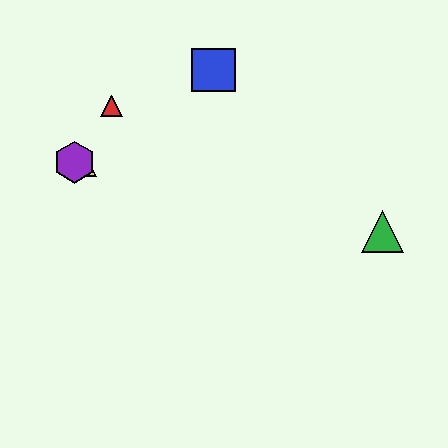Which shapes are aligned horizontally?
The yellow triangle, the purple hexagon are aligned horizontally.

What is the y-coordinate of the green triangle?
The green triangle is at y≈231.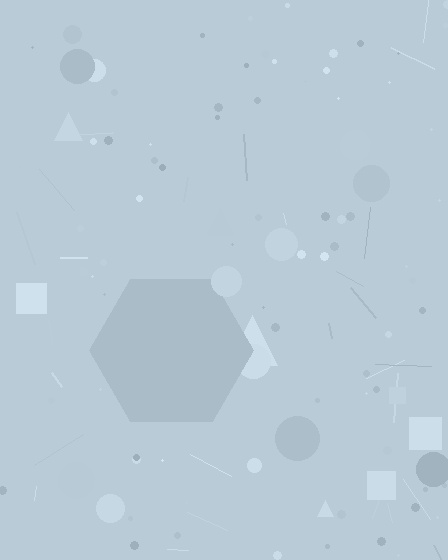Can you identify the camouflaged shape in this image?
The camouflaged shape is a hexagon.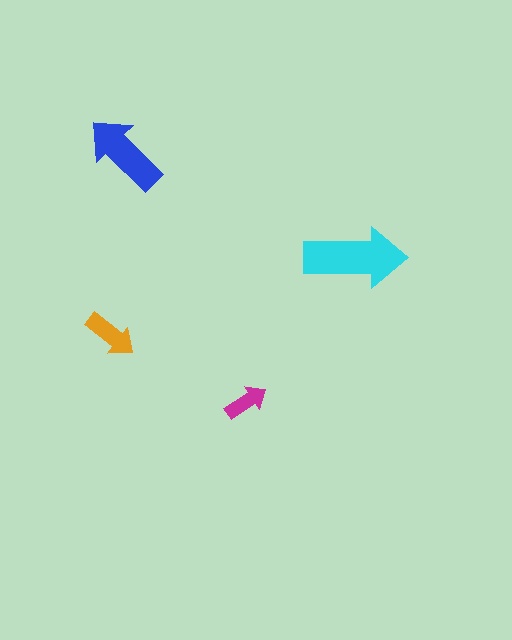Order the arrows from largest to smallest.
the cyan one, the blue one, the orange one, the magenta one.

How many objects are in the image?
There are 4 objects in the image.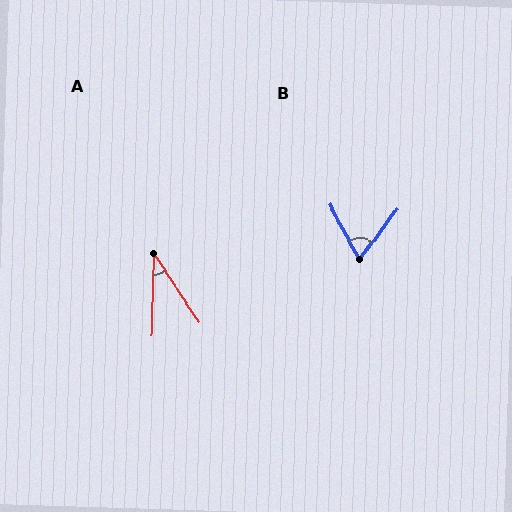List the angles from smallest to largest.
A (35°), B (65°).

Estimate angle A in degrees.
Approximately 35 degrees.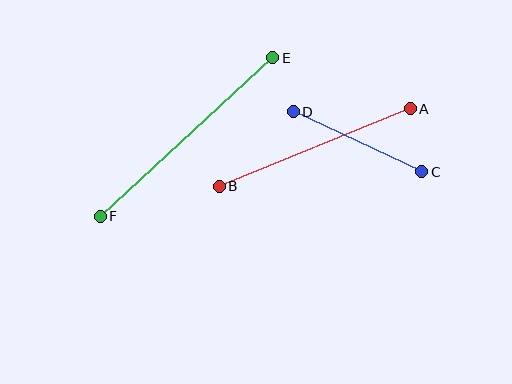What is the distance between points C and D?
The distance is approximately 142 pixels.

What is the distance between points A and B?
The distance is approximately 206 pixels.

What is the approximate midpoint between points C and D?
The midpoint is at approximately (358, 142) pixels.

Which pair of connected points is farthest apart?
Points E and F are farthest apart.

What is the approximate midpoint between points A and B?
The midpoint is at approximately (315, 147) pixels.